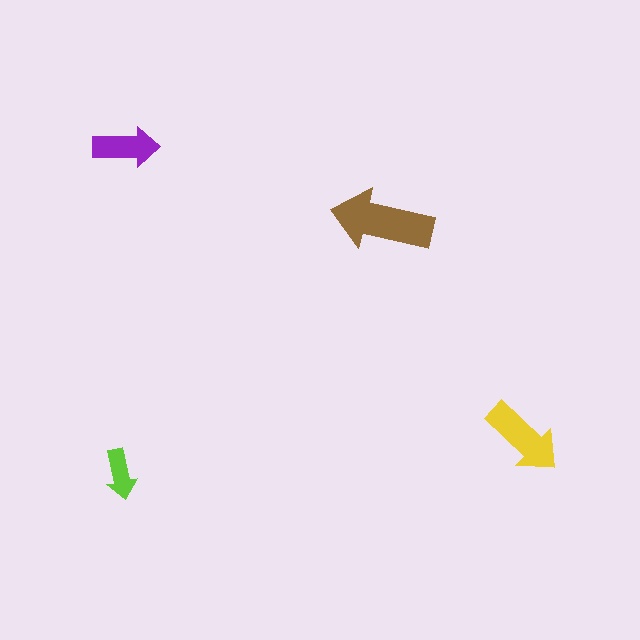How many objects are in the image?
There are 4 objects in the image.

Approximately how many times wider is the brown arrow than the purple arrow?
About 1.5 times wider.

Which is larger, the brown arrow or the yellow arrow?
The brown one.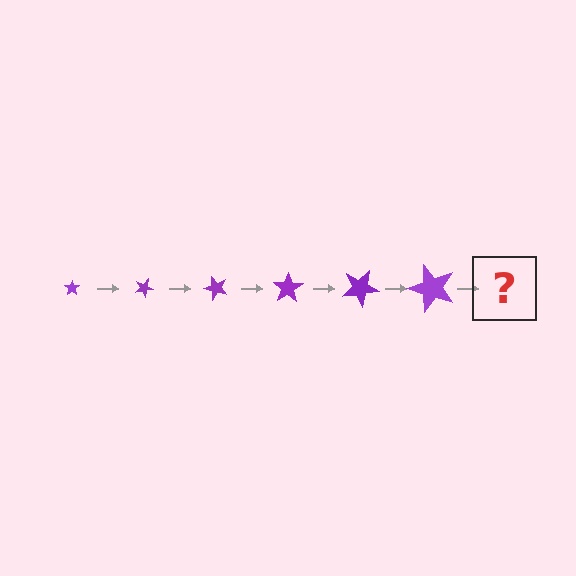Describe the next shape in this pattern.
It should be a star, larger than the previous one and rotated 150 degrees from the start.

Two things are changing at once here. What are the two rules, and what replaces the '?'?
The two rules are that the star grows larger each step and it rotates 25 degrees each step. The '?' should be a star, larger than the previous one and rotated 150 degrees from the start.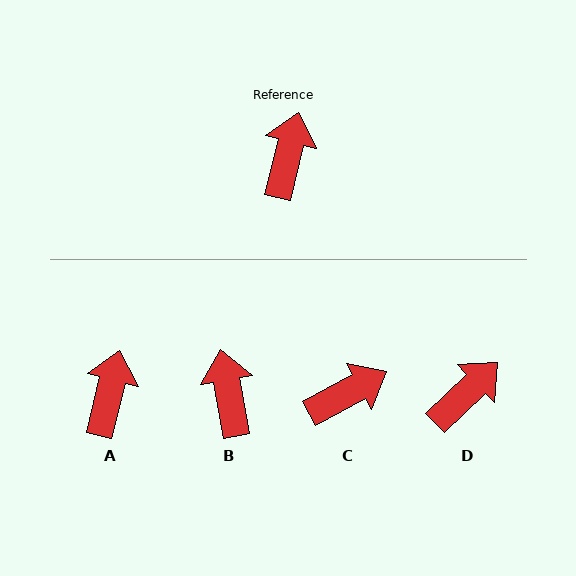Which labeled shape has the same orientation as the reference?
A.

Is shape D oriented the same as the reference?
No, it is off by about 32 degrees.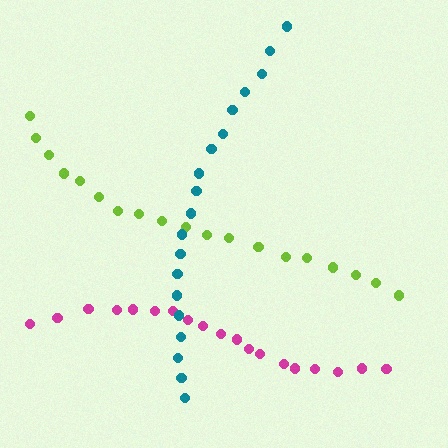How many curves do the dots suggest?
There are 3 distinct paths.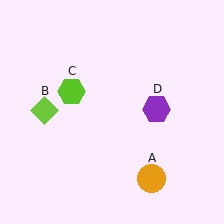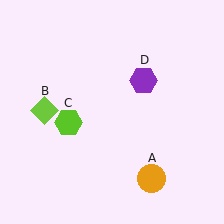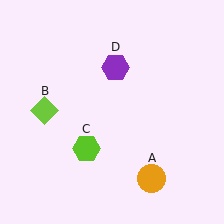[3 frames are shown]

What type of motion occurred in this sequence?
The lime hexagon (object C), purple hexagon (object D) rotated counterclockwise around the center of the scene.